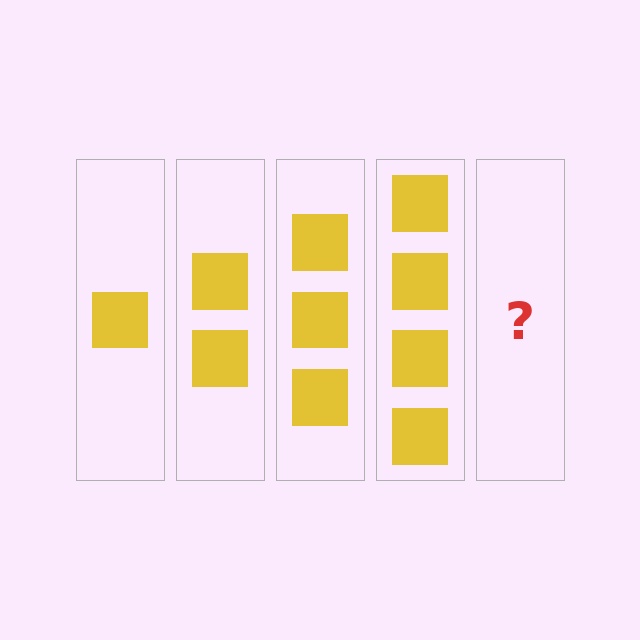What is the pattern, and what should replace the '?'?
The pattern is that each step adds one more square. The '?' should be 5 squares.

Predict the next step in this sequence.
The next step is 5 squares.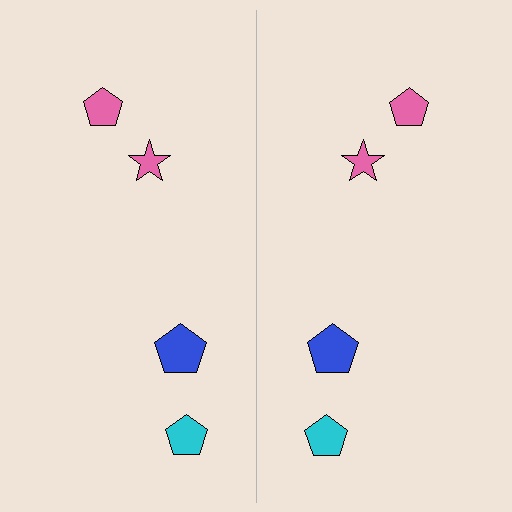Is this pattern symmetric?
Yes, this pattern has bilateral (reflection) symmetry.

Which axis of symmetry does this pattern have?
The pattern has a vertical axis of symmetry running through the center of the image.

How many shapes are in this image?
There are 8 shapes in this image.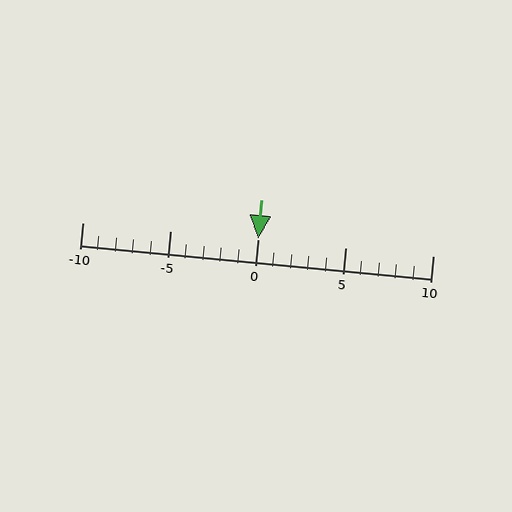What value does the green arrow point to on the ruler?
The green arrow points to approximately 0.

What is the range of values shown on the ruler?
The ruler shows values from -10 to 10.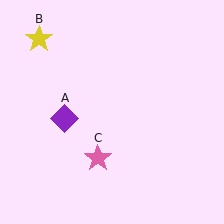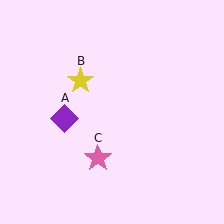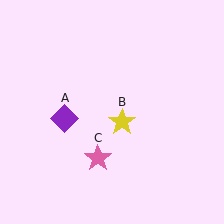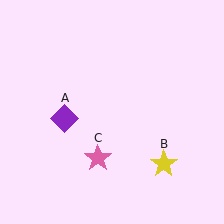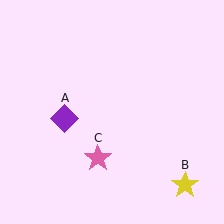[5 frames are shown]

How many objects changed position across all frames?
1 object changed position: yellow star (object B).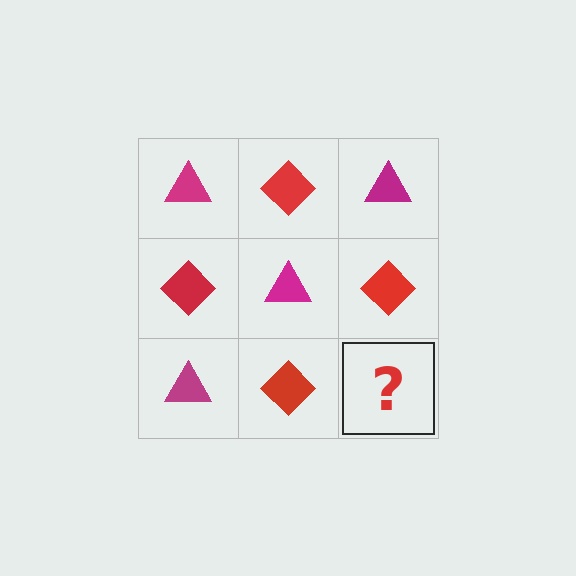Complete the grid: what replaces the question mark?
The question mark should be replaced with a magenta triangle.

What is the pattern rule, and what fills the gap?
The rule is that it alternates magenta triangle and red diamond in a checkerboard pattern. The gap should be filled with a magenta triangle.